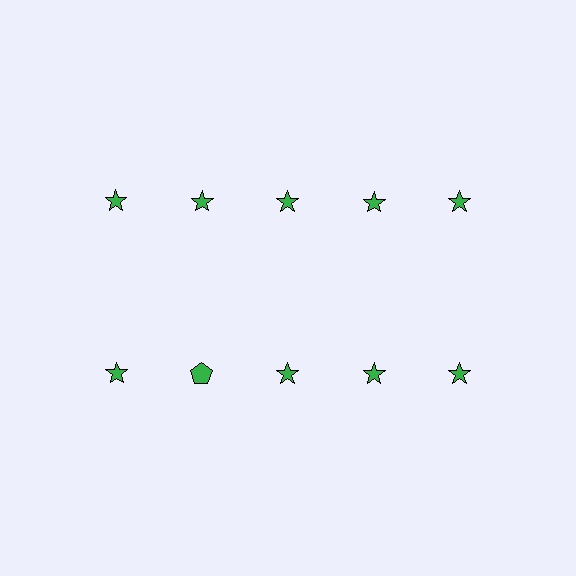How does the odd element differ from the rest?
It has a different shape: pentagon instead of star.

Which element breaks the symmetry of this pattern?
The green pentagon in the second row, second from left column breaks the symmetry. All other shapes are green stars.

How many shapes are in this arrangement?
There are 10 shapes arranged in a grid pattern.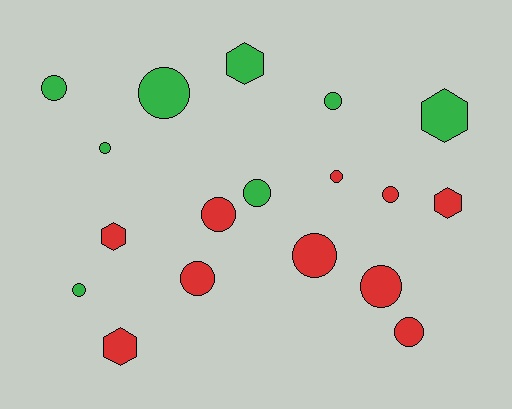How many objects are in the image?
There are 18 objects.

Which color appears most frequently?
Red, with 10 objects.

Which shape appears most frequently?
Circle, with 13 objects.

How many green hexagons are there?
There are 2 green hexagons.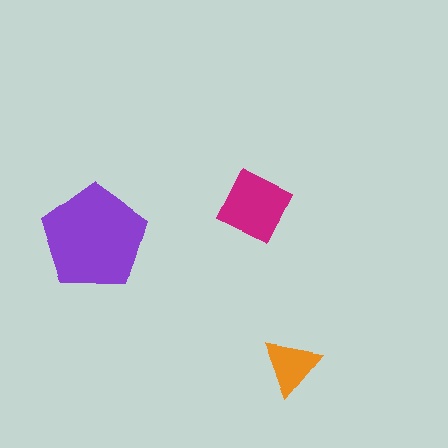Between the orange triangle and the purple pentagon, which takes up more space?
The purple pentagon.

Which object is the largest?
The purple pentagon.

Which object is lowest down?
The orange triangle is bottommost.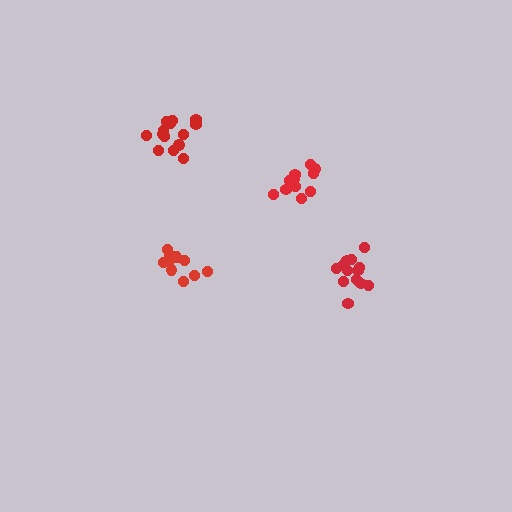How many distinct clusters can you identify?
There are 4 distinct clusters.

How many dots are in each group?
Group 1: 10 dots, Group 2: 13 dots, Group 3: 11 dots, Group 4: 14 dots (48 total).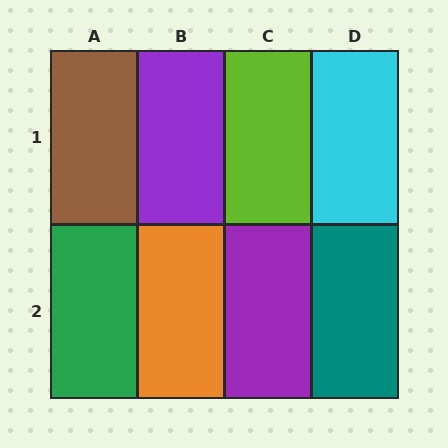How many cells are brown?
1 cell is brown.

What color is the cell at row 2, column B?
Orange.